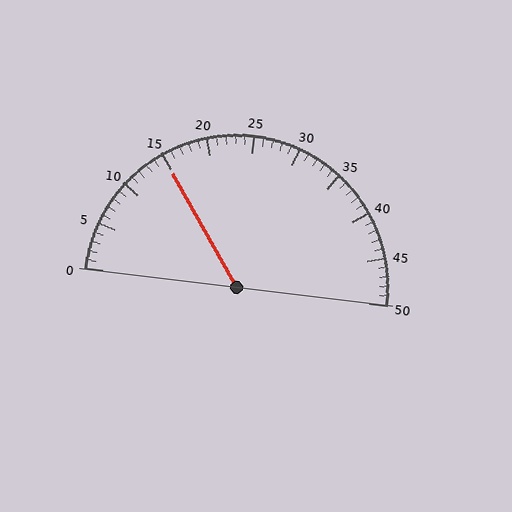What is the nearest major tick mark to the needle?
The nearest major tick mark is 15.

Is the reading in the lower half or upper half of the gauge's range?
The reading is in the lower half of the range (0 to 50).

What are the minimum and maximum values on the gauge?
The gauge ranges from 0 to 50.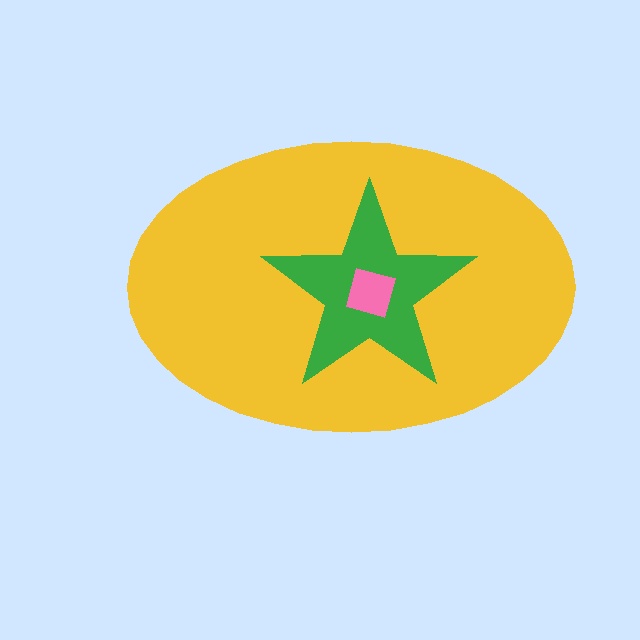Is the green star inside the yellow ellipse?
Yes.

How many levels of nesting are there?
3.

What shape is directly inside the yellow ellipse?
The green star.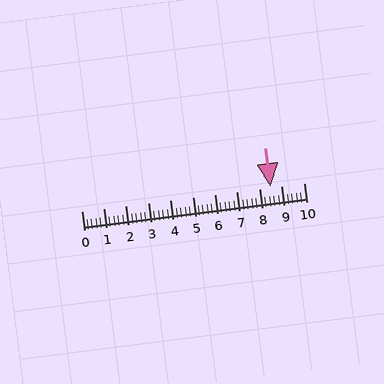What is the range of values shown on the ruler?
The ruler shows values from 0 to 10.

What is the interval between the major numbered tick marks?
The major tick marks are spaced 1 units apart.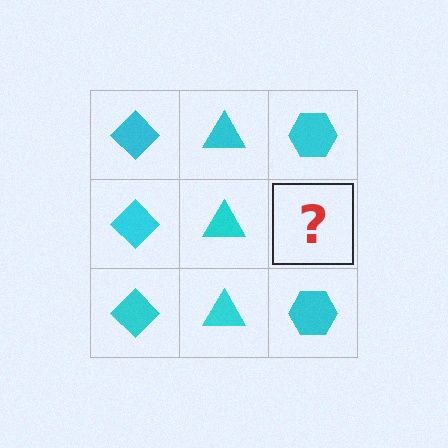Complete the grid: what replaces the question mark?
The question mark should be replaced with a cyan hexagon.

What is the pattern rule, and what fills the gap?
The rule is that each column has a consistent shape. The gap should be filled with a cyan hexagon.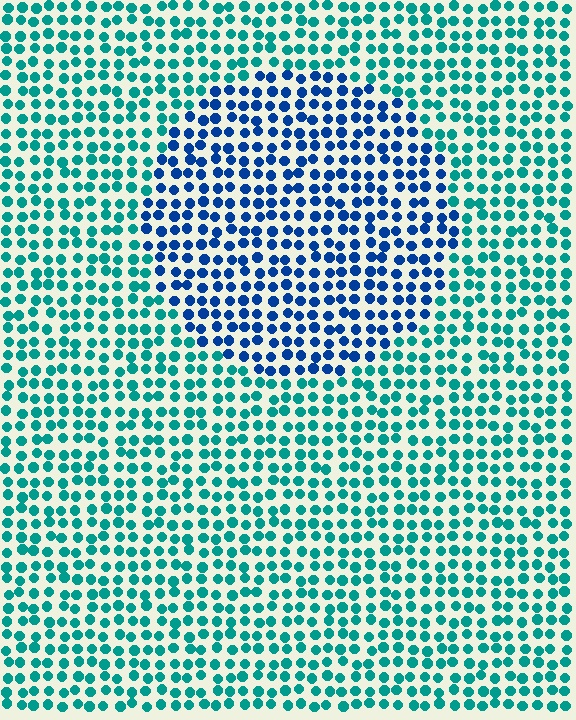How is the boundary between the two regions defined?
The boundary is defined purely by a slight shift in hue (about 42 degrees). Spacing, size, and orientation are identical on both sides.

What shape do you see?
I see a circle.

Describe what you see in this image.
The image is filled with small teal elements in a uniform arrangement. A circle-shaped region is visible where the elements are tinted to a slightly different hue, forming a subtle color boundary.